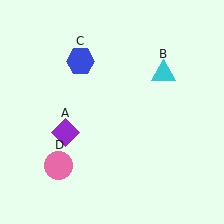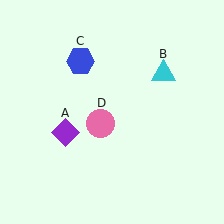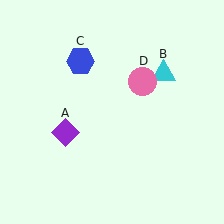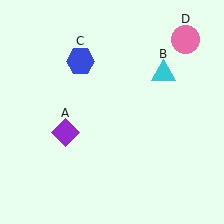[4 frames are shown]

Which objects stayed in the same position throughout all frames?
Purple diamond (object A) and cyan triangle (object B) and blue hexagon (object C) remained stationary.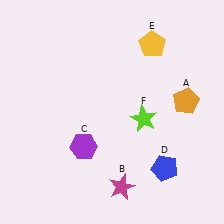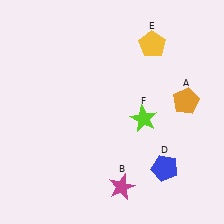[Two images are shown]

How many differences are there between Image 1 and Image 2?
There is 1 difference between the two images.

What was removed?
The purple hexagon (C) was removed in Image 2.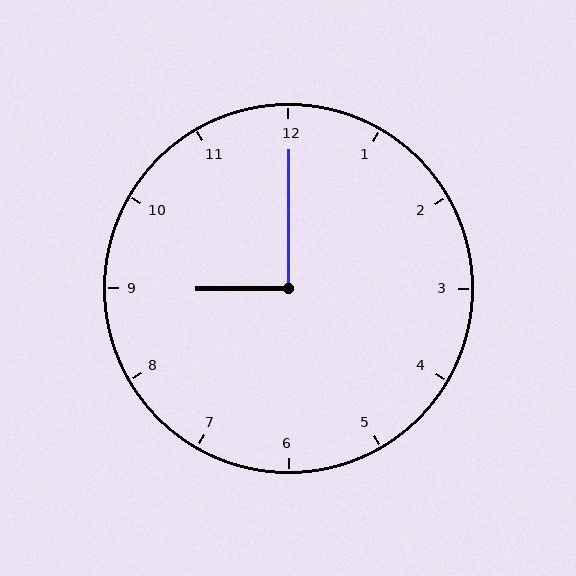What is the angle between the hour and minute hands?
Approximately 90 degrees.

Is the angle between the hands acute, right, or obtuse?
It is right.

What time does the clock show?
9:00.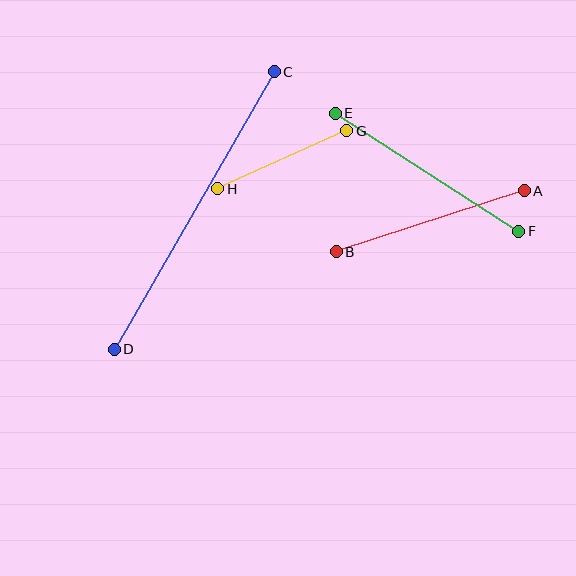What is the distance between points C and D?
The distance is approximately 320 pixels.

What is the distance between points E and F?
The distance is approximately 218 pixels.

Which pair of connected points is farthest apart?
Points C and D are farthest apart.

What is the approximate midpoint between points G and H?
The midpoint is at approximately (282, 160) pixels.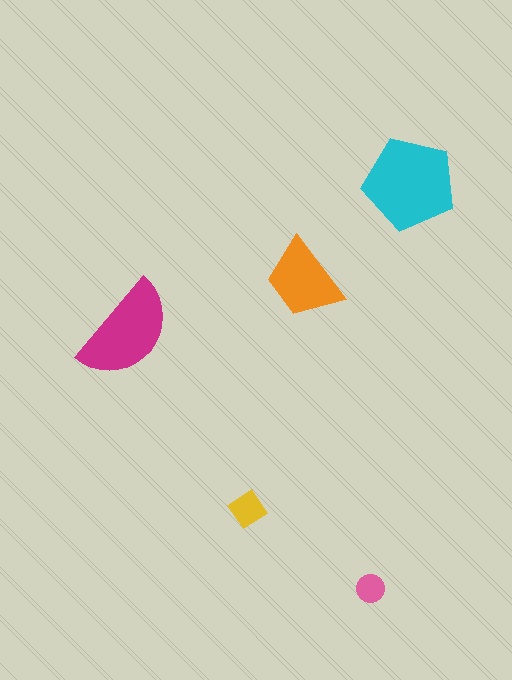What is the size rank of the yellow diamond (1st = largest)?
4th.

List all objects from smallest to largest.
The pink circle, the yellow diamond, the orange trapezoid, the magenta semicircle, the cyan pentagon.